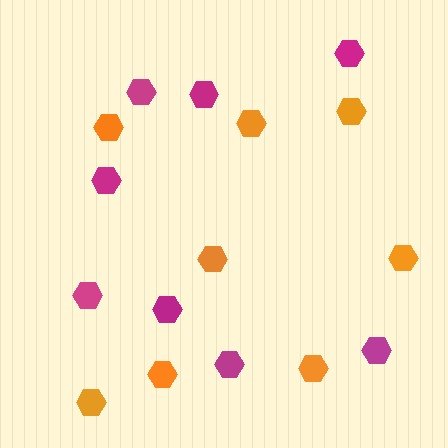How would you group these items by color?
There are 2 groups: one group of orange hexagons (8) and one group of magenta hexagons (8).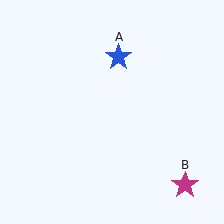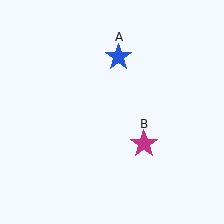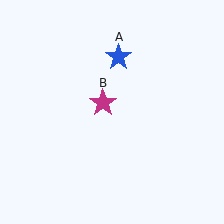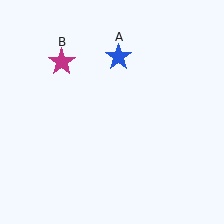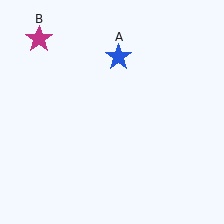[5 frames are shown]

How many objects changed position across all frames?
1 object changed position: magenta star (object B).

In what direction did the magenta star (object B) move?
The magenta star (object B) moved up and to the left.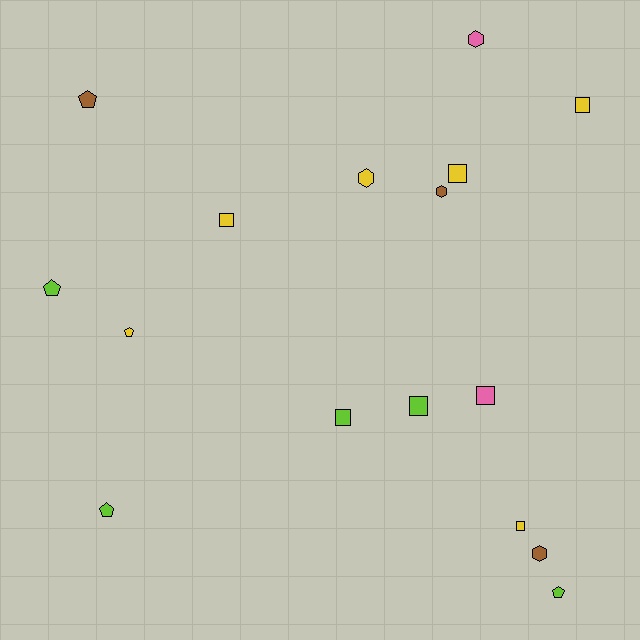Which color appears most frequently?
Yellow, with 6 objects.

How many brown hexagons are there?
There are 2 brown hexagons.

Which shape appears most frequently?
Square, with 7 objects.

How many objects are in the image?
There are 16 objects.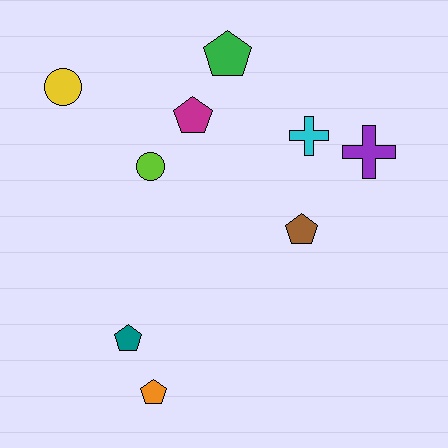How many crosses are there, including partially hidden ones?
There are 2 crosses.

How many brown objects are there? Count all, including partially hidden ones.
There is 1 brown object.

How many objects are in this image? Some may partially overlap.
There are 9 objects.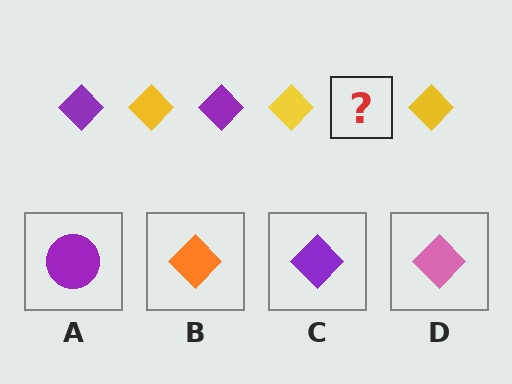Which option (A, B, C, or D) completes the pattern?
C.